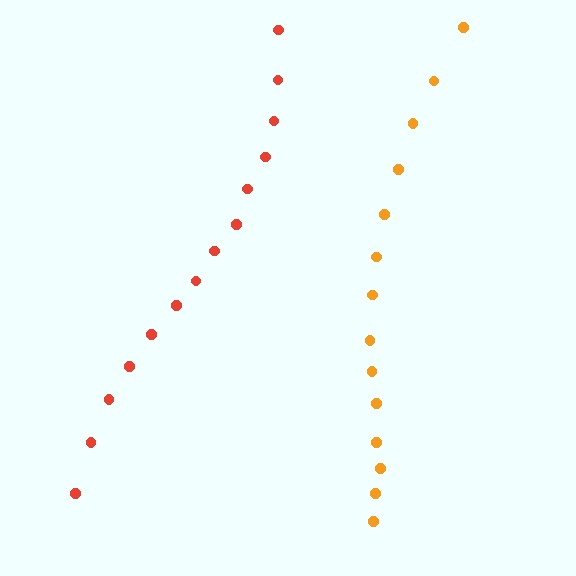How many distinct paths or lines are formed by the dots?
There are 2 distinct paths.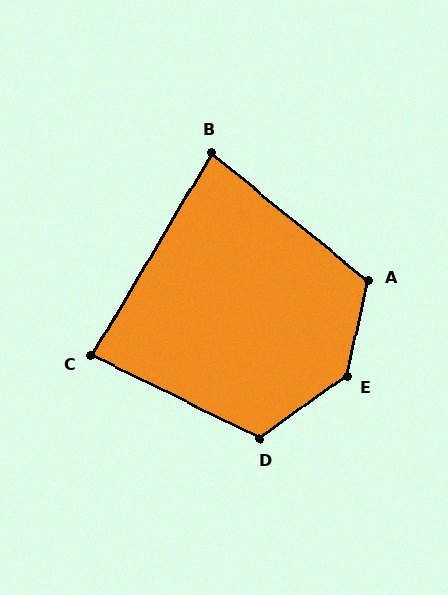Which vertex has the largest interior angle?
E, at approximately 139 degrees.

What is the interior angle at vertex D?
Approximately 118 degrees (obtuse).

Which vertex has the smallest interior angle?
B, at approximately 81 degrees.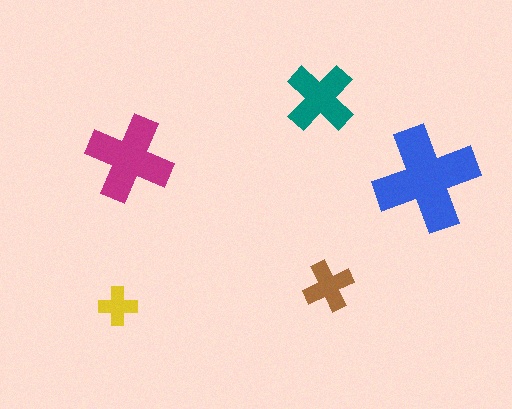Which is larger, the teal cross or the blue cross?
The blue one.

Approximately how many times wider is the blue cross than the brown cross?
About 2 times wider.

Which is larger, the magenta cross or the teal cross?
The magenta one.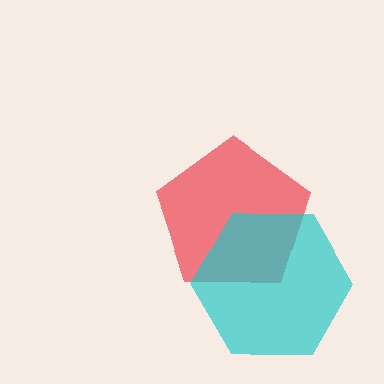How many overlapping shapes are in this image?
There are 2 overlapping shapes in the image.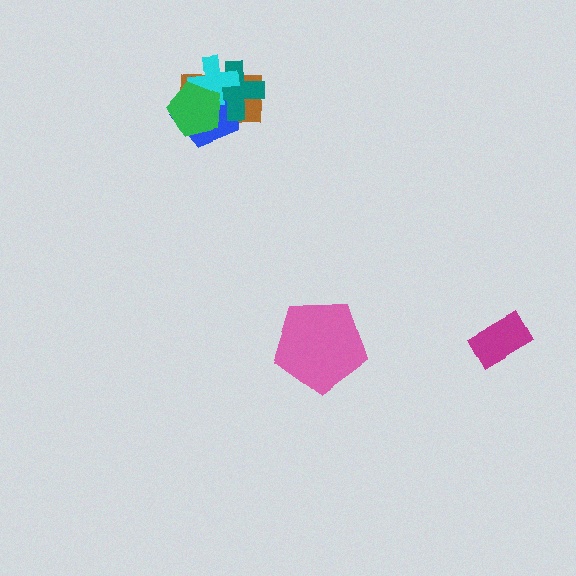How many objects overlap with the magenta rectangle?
0 objects overlap with the magenta rectangle.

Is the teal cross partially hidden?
Yes, it is partially covered by another shape.